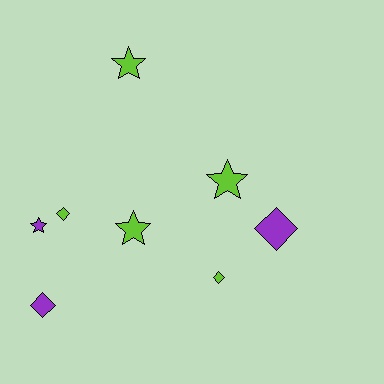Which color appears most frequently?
Lime, with 5 objects.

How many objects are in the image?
There are 8 objects.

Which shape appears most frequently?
Diamond, with 4 objects.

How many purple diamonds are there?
There are 2 purple diamonds.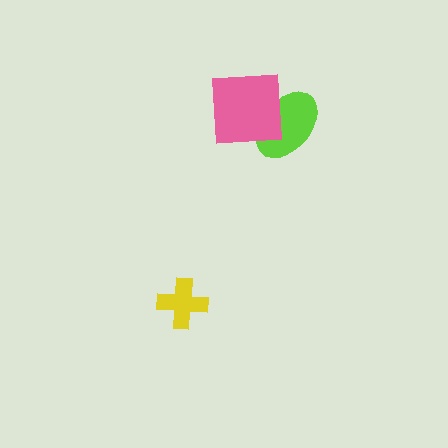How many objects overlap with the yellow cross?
0 objects overlap with the yellow cross.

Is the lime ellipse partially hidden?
Yes, it is partially covered by another shape.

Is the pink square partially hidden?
No, no other shape covers it.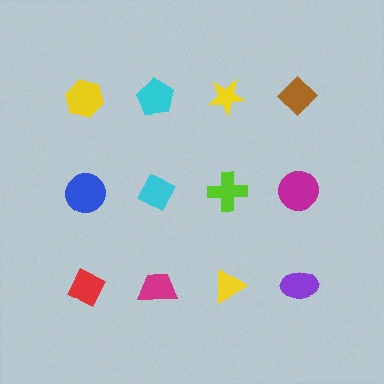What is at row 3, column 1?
A red diamond.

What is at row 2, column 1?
A blue circle.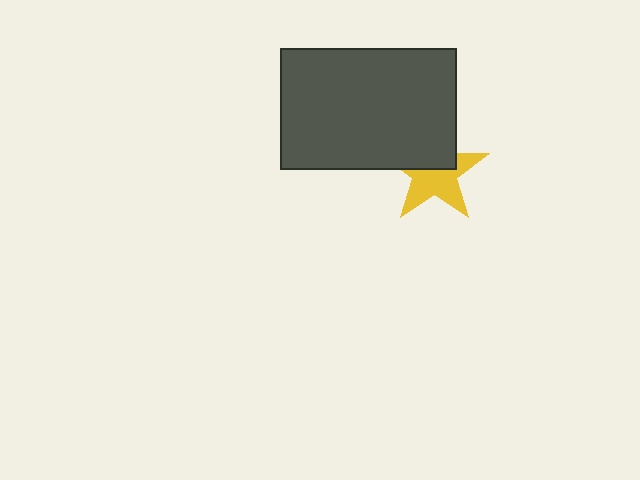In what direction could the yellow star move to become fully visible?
The yellow star could move down. That would shift it out from behind the dark gray rectangle entirely.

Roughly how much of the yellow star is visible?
About half of it is visible (roughly 58%).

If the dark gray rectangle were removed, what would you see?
You would see the complete yellow star.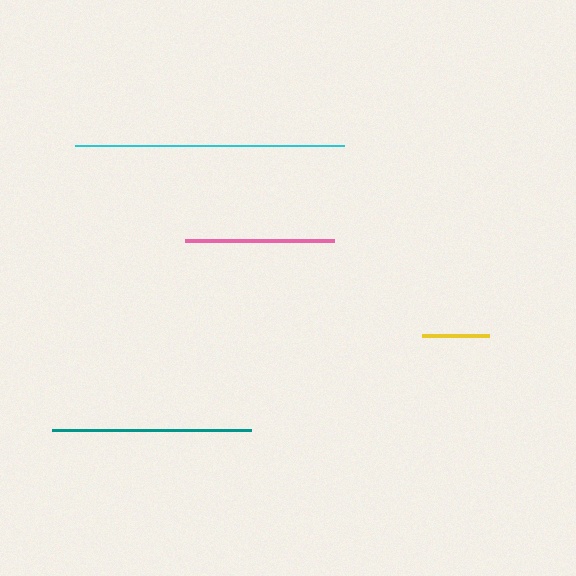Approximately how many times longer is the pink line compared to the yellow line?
The pink line is approximately 2.2 times the length of the yellow line.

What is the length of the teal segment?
The teal segment is approximately 199 pixels long.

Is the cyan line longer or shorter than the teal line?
The cyan line is longer than the teal line.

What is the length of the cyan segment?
The cyan segment is approximately 269 pixels long.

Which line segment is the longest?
The cyan line is the longest at approximately 269 pixels.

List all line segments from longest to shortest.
From longest to shortest: cyan, teal, pink, yellow.